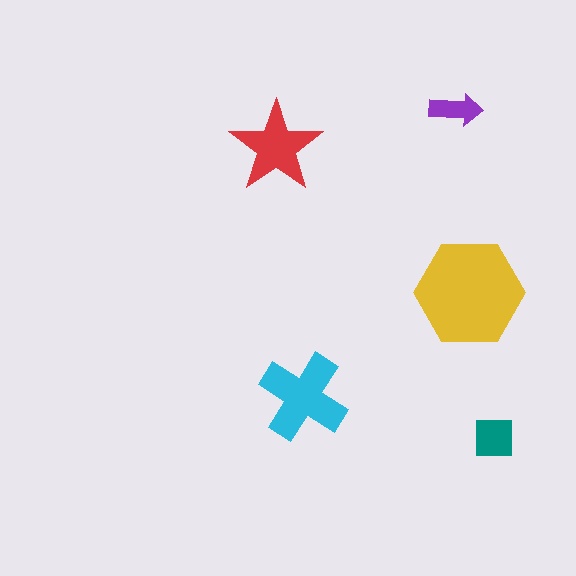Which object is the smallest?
The purple arrow.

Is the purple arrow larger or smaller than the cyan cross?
Smaller.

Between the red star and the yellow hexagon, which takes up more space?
The yellow hexagon.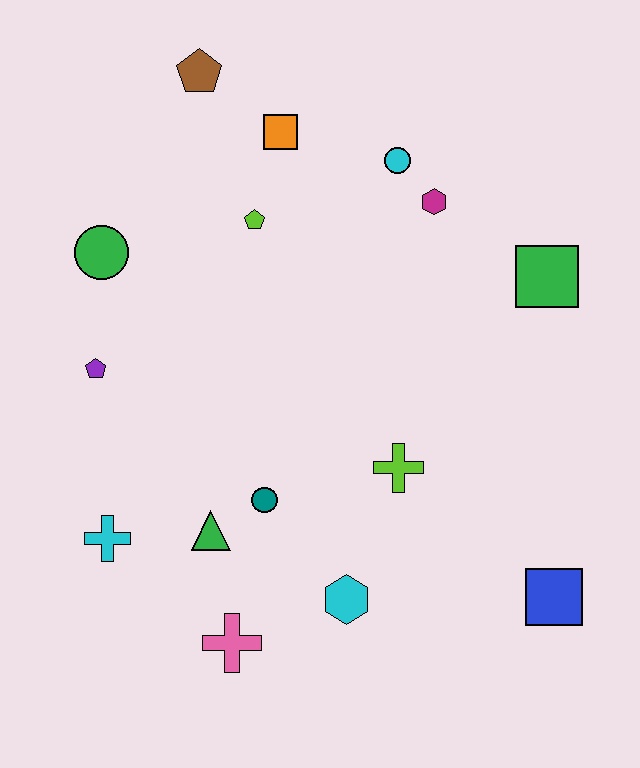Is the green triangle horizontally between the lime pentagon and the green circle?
Yes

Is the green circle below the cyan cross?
No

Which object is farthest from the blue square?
The brown pentagon is farthest from the blue square.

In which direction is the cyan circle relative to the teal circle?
The cyan circle is above the teal circle.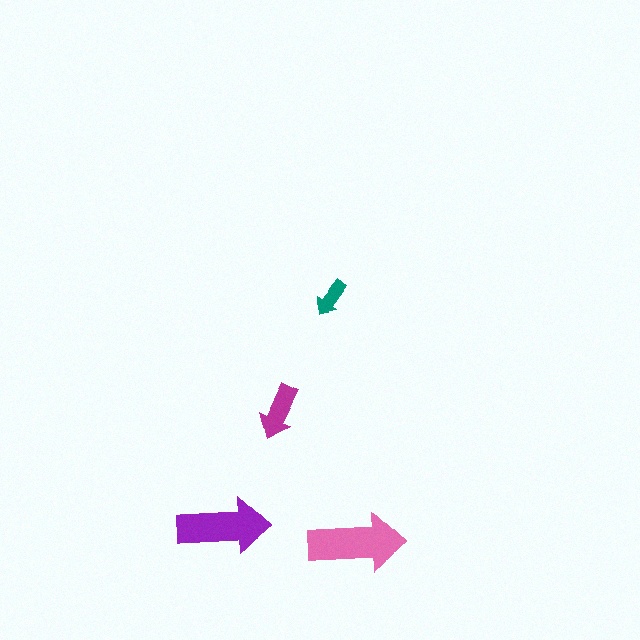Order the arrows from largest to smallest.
the pink one, the purple one, the magenta one, the teal one.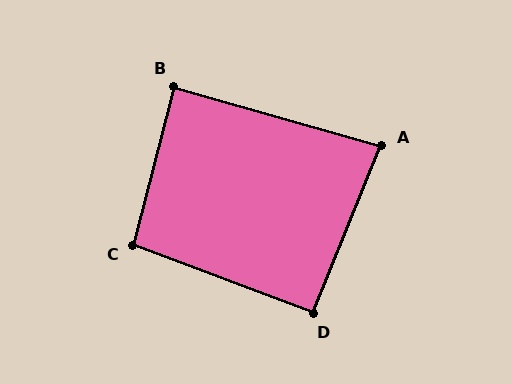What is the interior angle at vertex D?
Approximately 92 degrees (approximately right).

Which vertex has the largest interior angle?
C, at approximately 96 degrees.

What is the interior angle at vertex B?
Approximately 88 degrees (approximately right).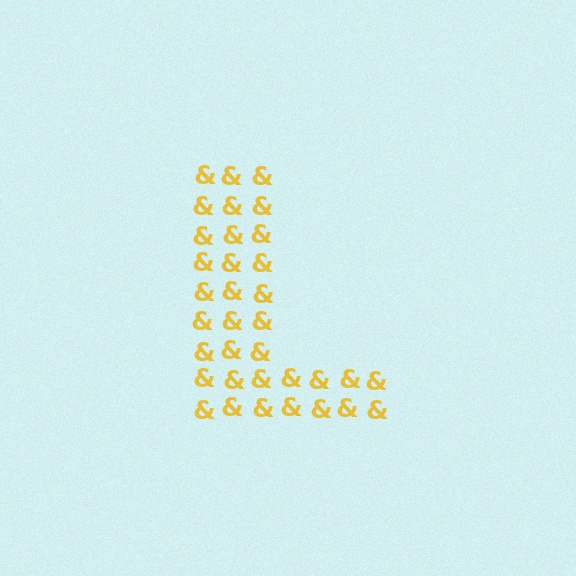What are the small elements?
The small elements are ampersands.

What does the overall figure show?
The overall figure shows the letter L.